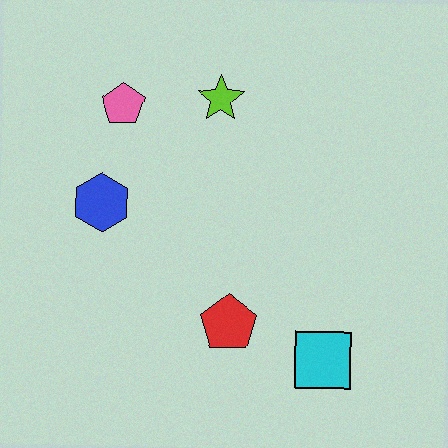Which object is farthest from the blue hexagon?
The cyan square is farthest from the blue hexagon.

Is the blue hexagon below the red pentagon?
No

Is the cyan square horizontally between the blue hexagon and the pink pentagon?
No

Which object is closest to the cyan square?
The red pentagon is closest to the cyan square.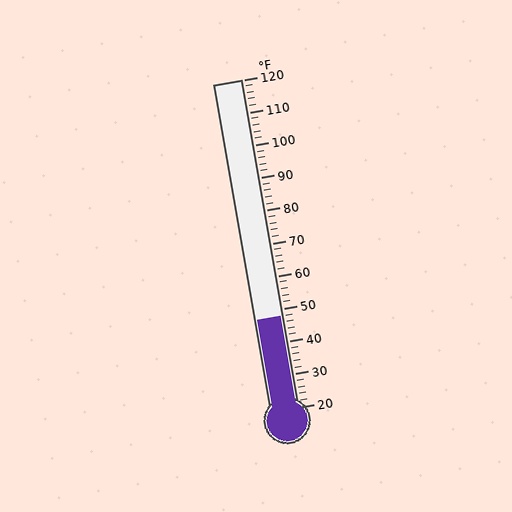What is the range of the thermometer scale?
The thermometer scale ranges from 20°F to 120°F.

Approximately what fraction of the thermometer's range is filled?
The thermometer is filled to approximately 30% of its range.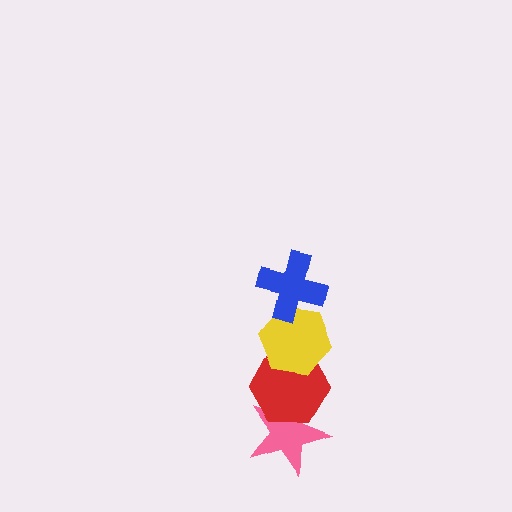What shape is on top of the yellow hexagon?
The blue cross is on top of the yellow hexagon.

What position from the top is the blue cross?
The blue cross is 1st from the top.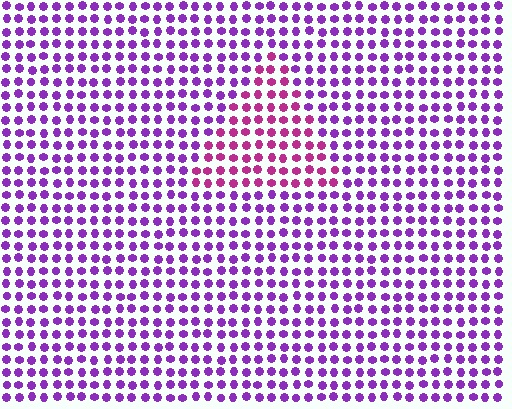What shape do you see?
I see a triangle.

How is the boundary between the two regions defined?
The boundary is defined purely by a slight shift in hue (about 39 degrees). Spacing, size, and orientation are identical on both sides.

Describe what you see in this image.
The image is filled with small purple elements in a uniform arrangement. A triangle-shaped region is visible where the elements are tinted to a slightly different hue, forming a subtle color boundary.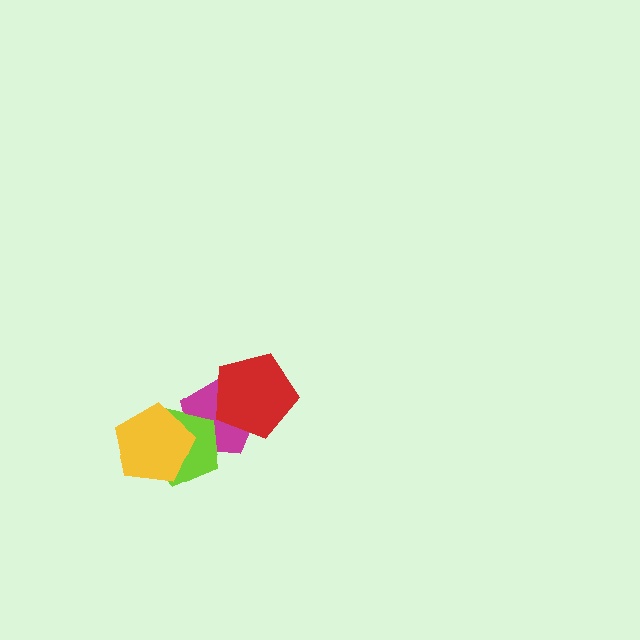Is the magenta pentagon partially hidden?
Yes, it is partially covered by another shape.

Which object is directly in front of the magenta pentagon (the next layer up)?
The red pentagon is directly in front of the magenta pentagon.